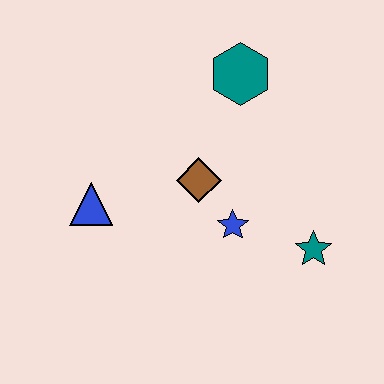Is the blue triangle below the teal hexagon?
Yes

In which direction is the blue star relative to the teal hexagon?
The blue star is below the teal hexagon.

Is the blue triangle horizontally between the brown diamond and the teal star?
No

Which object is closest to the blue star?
The brown diamond is closest to the blue star.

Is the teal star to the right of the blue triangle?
Yes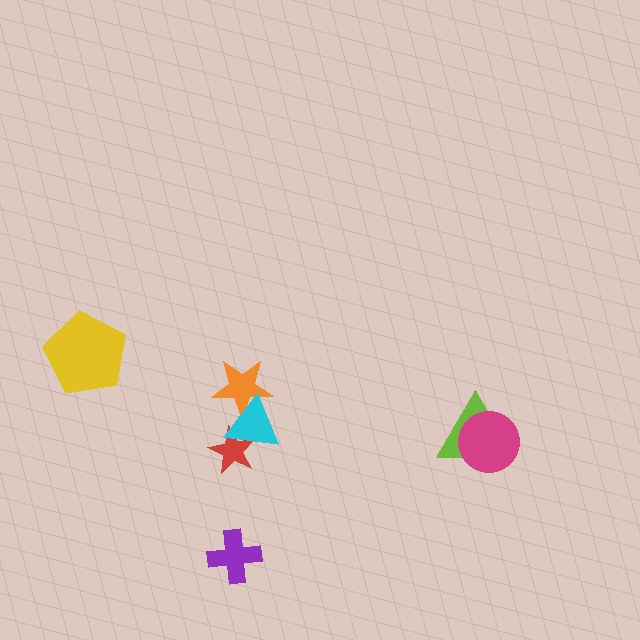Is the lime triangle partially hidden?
Yes, it is partially covered by another shape.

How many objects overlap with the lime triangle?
1 object overlaps with the lime triangle.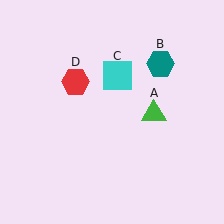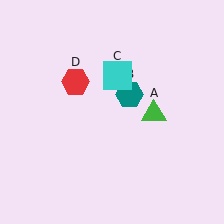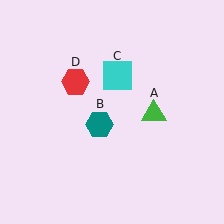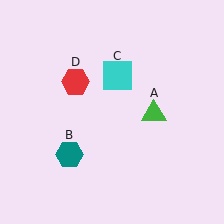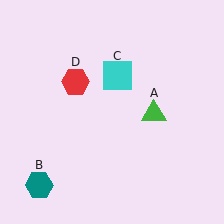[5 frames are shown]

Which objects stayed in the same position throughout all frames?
Green triangle (object A) and cyan square (object C) and red hexagon (object D) remained stationary.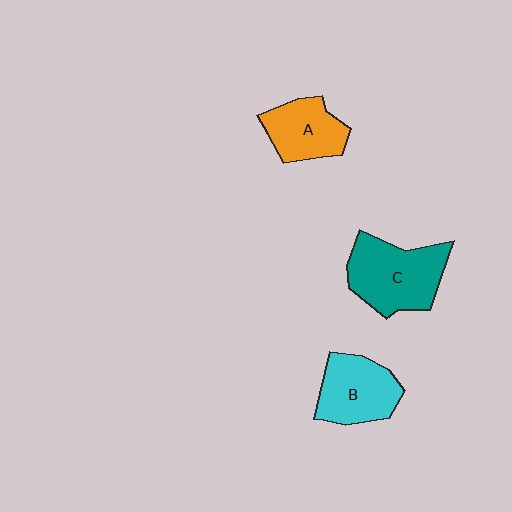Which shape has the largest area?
Shape C (teal).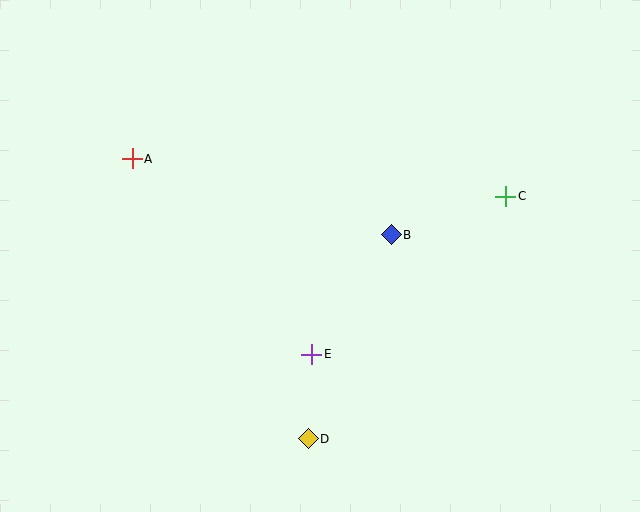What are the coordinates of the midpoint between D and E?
The midpoint between D and E is at (310, 396).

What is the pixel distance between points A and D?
The distance between A and D is 331 pixels.